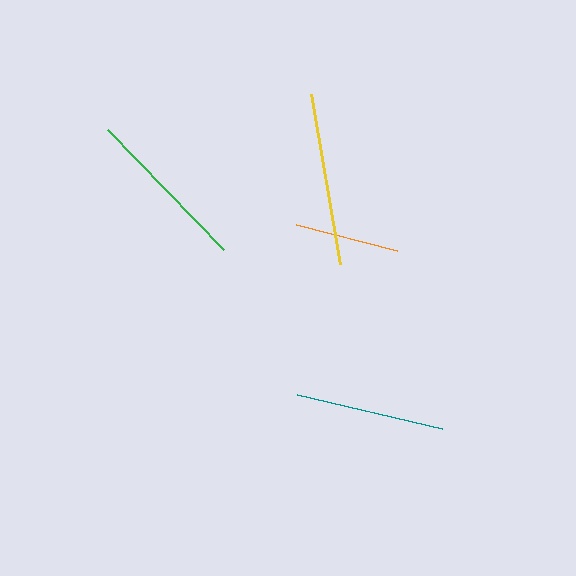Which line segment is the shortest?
The orange line is the shortest at approximately 104 pixels.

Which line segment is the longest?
The yellow line is the longest at approximately 172 pixels.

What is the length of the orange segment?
The orange segment is approximately 104 pixels long.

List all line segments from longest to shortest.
From longest to shortest: yellow, green, teal, orange.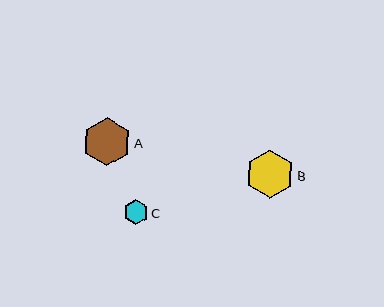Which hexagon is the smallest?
Hexagon C is the smallest with a size of approximately 25 pixels.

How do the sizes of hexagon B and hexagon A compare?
Hexagon B and hexagon A are approximately the same size.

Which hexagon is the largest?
Hexagon B is the largest with a size of approximately 49 pixels.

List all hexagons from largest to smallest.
From largest to smallest: B, A, C.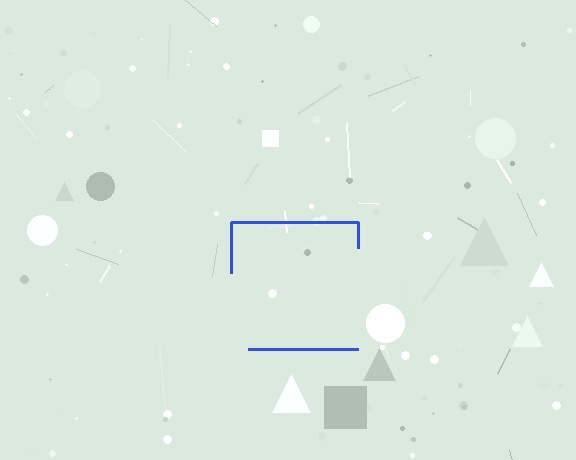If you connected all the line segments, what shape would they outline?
They would outline a square.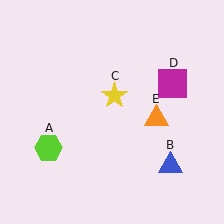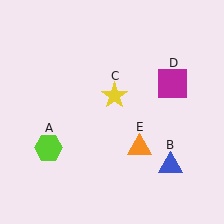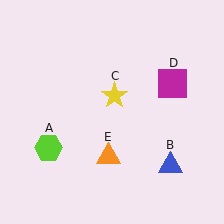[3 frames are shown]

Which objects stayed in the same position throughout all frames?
Lime hexagon (object A) and blue triangle (object B) and yellow star (object C) and magenta square (object D) remained stationary.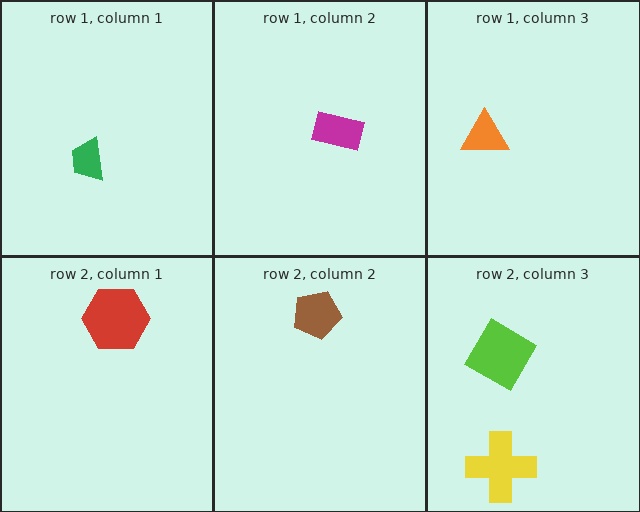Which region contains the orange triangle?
The row 1, column 3 region.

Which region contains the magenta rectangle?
The row 1, column 2 region.